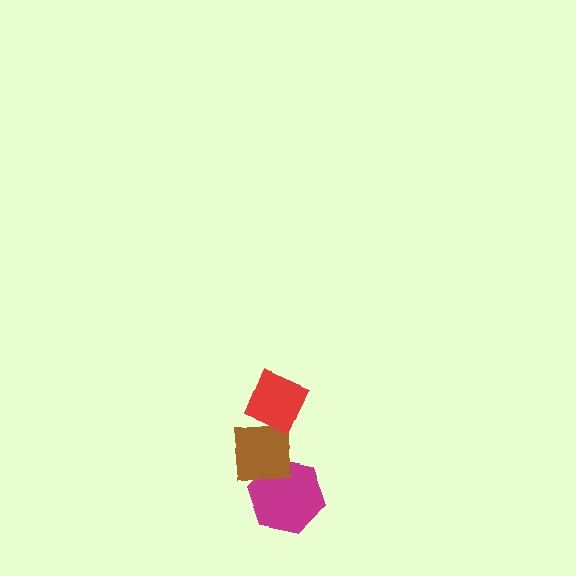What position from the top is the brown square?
The brown square is 2nd from the top.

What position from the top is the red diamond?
The red diamond is 1st from the top.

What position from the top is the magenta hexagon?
The magenta hexagon is 3rd from the top.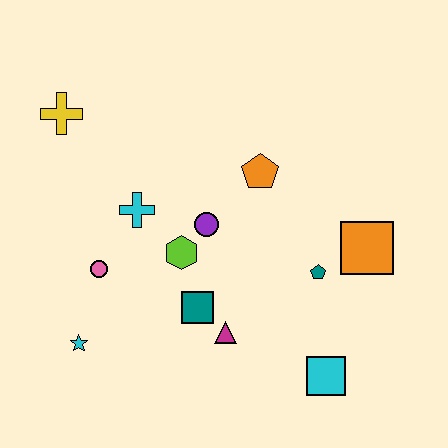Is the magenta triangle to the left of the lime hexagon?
No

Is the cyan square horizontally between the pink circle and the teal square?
No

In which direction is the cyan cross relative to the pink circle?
The cyan cross is above the pink circle.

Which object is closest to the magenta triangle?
The teal square is closest to the magenta triangle.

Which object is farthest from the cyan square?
The yellow cross is farthest from the cyan square.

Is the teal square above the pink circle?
No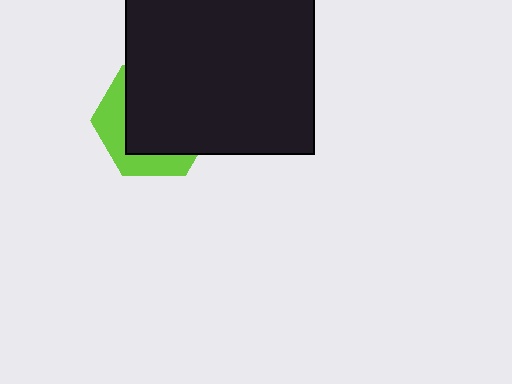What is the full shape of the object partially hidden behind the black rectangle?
The partially hidden object is a lime hexagon.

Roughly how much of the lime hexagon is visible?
A small part of it is visible (roughly 33%).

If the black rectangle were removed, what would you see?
You would see the complete lime hexagon.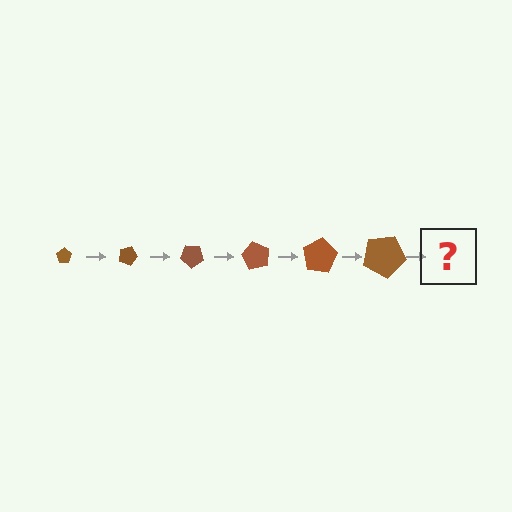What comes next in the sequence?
The next element should be a pentagon, larger than the previous one and rotated 120 degrees from the start.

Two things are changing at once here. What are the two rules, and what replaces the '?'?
The two rules are that the pentagon grows larger each step and it rotates 20 degrees each step. The '?' should be a pentagon, larger than the previous one and rotated 120 degrees from the start.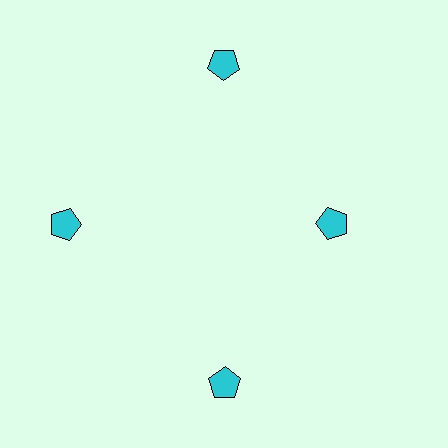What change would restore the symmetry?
The symmetry would be restored by moving it outward, back onto the ring so that all 4 pentagons sit at equal angles and equal distance from the center.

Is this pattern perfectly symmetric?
No. The 4 cyan pentagons are arranged in a ring, but one element near the 3 o'clock position is pulled inward toward the center, breaking the 4-fold rotational symmetry.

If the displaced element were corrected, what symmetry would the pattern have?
It would have 4-fold rotational symmetry — the pattern would map onto itself every 90 degrees.